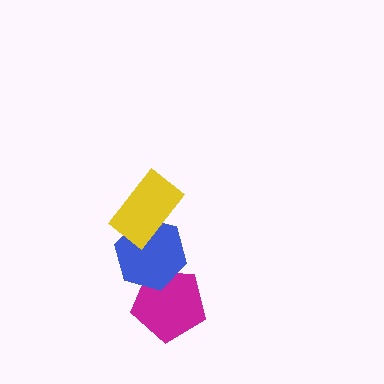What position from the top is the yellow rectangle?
The yellow rectangle is 1st from the top.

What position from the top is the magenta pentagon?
The magenta pentagon is 3rd from the top.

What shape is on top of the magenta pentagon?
The blue hexagon is on top of the magenta pentagon.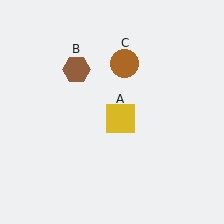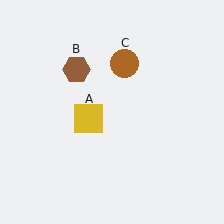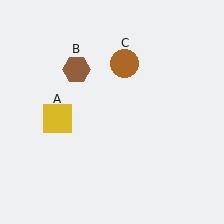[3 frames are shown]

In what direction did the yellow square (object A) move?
The yellow square (object A) moved left.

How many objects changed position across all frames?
1 object changed position: yellow square (object A).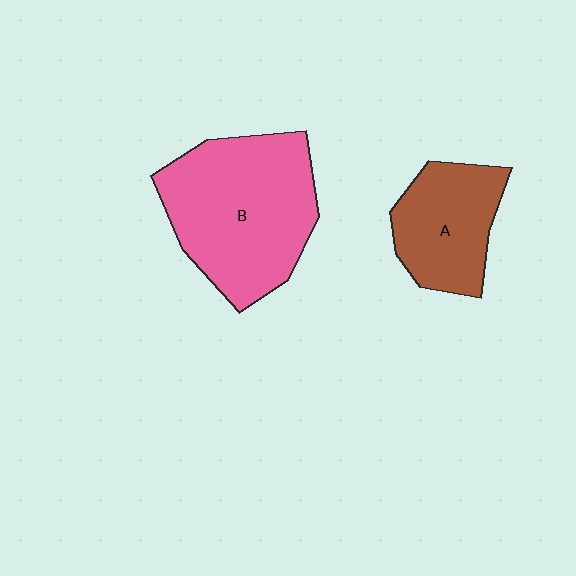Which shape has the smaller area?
Shape A (brown).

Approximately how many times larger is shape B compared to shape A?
Approximately 1.8 times.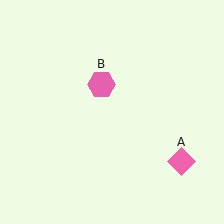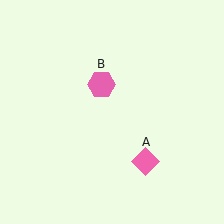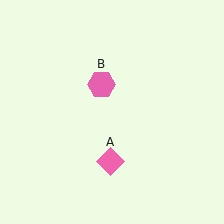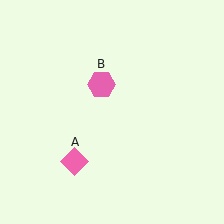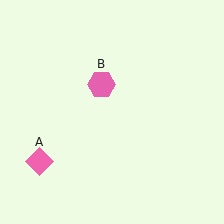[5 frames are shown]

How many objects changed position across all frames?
1 object changed position: pink diamond (object A).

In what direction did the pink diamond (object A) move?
The pink diamond (object A) moved left.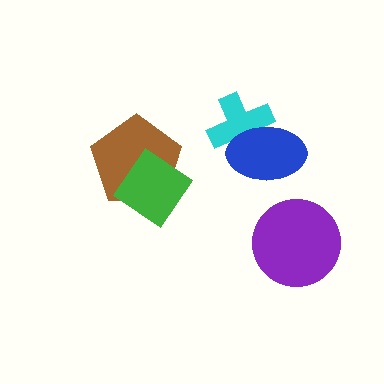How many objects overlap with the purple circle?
0 objects overlap with the purple circle.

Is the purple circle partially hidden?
No, no other shape covers it.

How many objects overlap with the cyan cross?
1 object overlaps with the cyan cross.